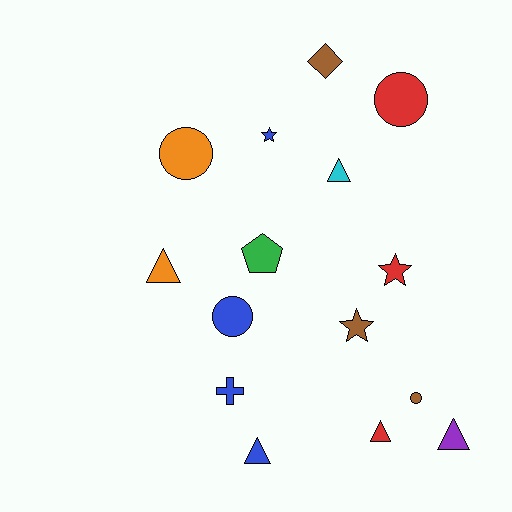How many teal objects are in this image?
There are no teal objects.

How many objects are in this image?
There are 15 objects.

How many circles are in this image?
There are 4 circles.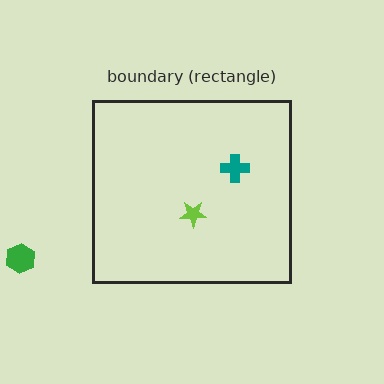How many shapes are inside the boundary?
2 inside, 1 outside.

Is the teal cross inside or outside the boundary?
Inside.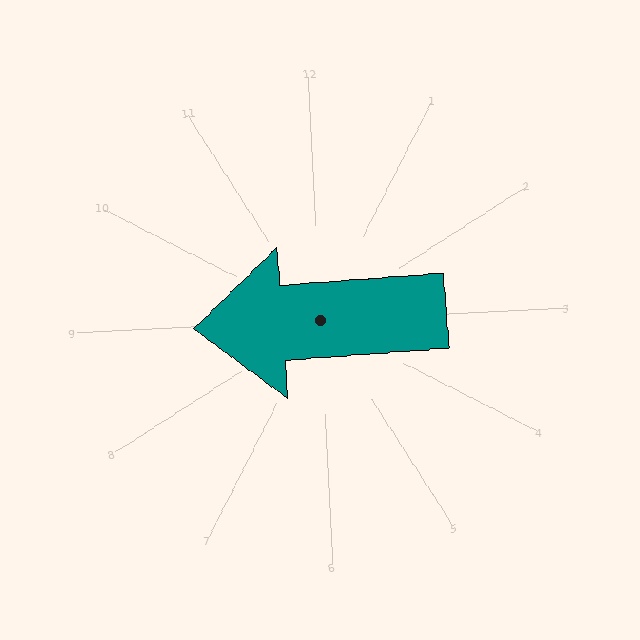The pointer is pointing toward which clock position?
Roughly 9 o'clock.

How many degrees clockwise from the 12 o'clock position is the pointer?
Approximately 269 degrees.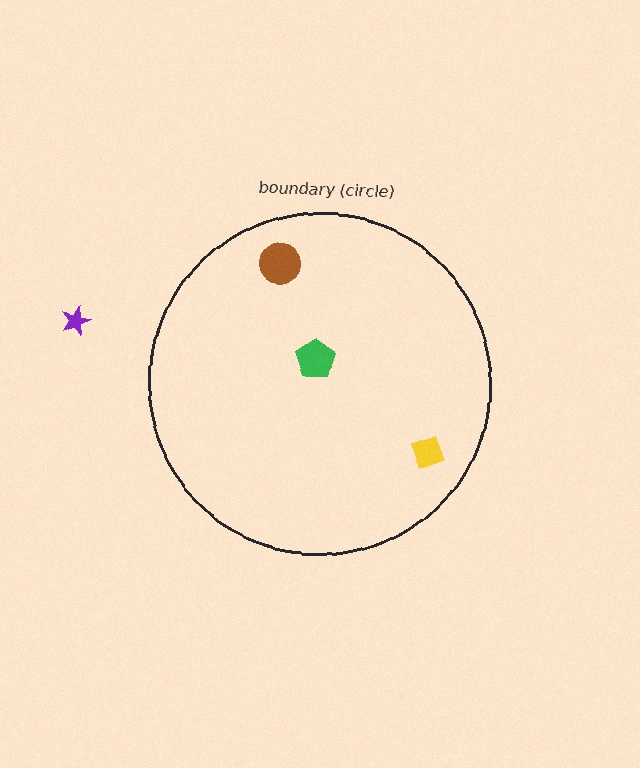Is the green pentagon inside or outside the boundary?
Inside.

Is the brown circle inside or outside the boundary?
Inside.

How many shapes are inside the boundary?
3 inside, 1 outside.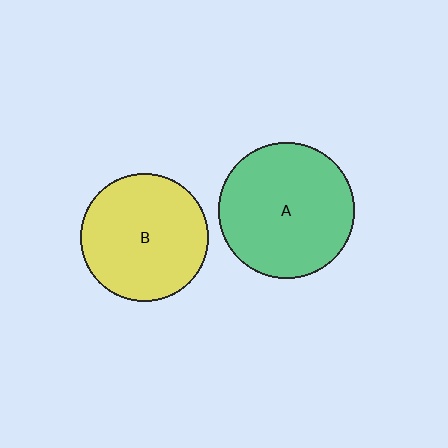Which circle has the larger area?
Circle A (green).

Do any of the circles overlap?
No, none of the circles overlap.